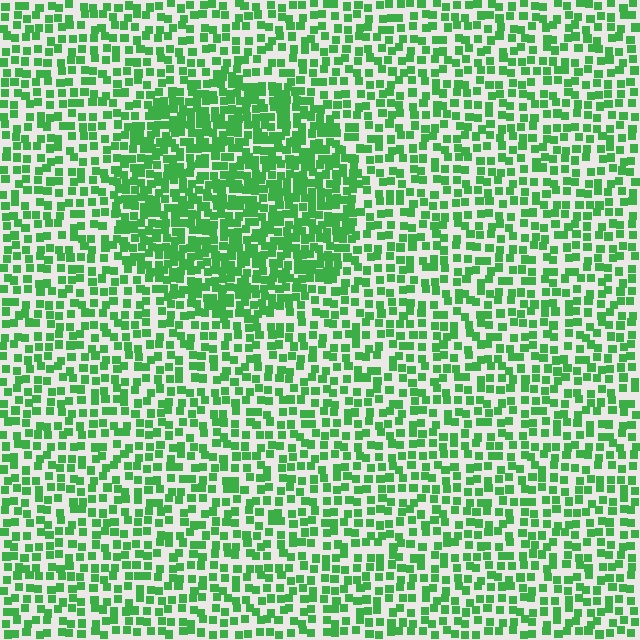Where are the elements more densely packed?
The elements are more densely packed inside the circle boundary.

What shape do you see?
I see a circle.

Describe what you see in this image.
The image contains small green elements arranged at two different densities. A circle-shaped region is visible where the elements are more densely packed than the surrounding area.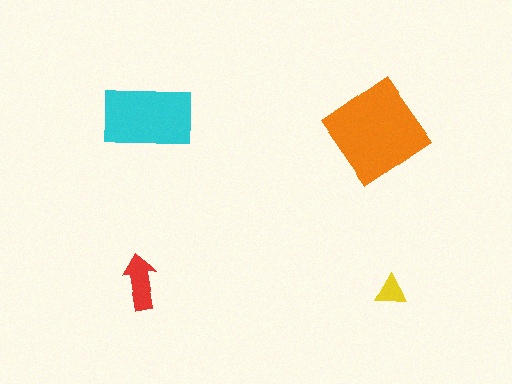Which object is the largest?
The orange diamond.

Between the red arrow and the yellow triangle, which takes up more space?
The red arrow.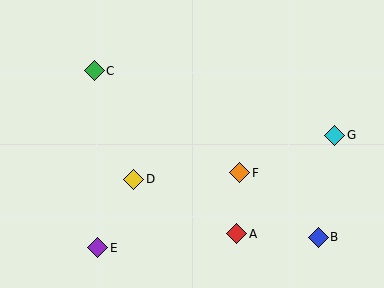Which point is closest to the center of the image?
Point F at (240, 173) is closest to the center.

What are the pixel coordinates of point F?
Point F is at (240, 173).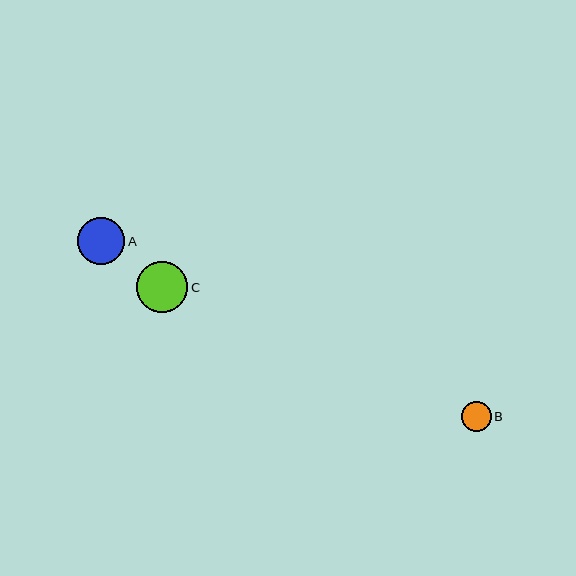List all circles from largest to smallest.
From largest to smallest: C, A, B.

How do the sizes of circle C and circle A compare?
Circle C and circle A are approximately the same size.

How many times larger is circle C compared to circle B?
Circle C is approximately 1.7 times the size of circle B.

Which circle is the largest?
Circle C is the largest with a size of approximately 52 pixels.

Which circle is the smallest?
Circle B is the smallest with a size of approximately 30 pixels.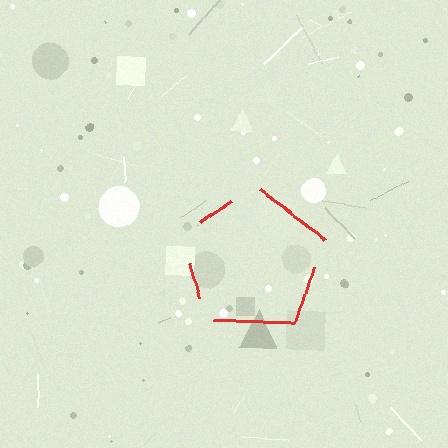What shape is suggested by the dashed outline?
The dashed outline suggests a pentagon.